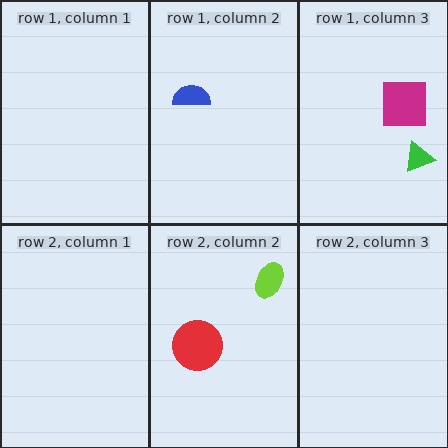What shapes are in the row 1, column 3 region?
The magenta square, the green triangle.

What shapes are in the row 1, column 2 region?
The blue semicircle.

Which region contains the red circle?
The row 2, column 2 region.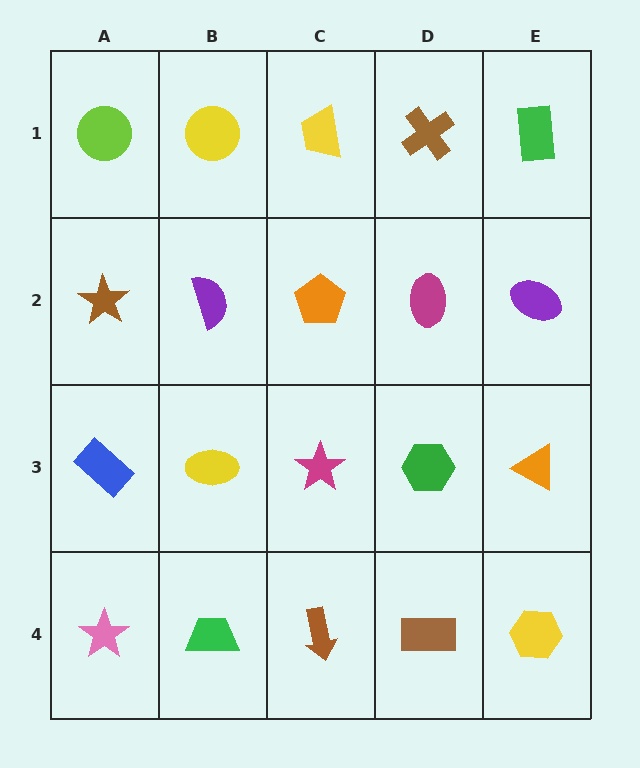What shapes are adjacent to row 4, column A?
A blue rectangle (row 3, column A), a green trapezoid (row 4, column B).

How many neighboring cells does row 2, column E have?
3.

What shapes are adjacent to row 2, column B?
A yellow circle (row 1, column B), a yellow ellipse (row 3, column B), a brown star (row 2, column A), an orange pentagon (row 2, column C).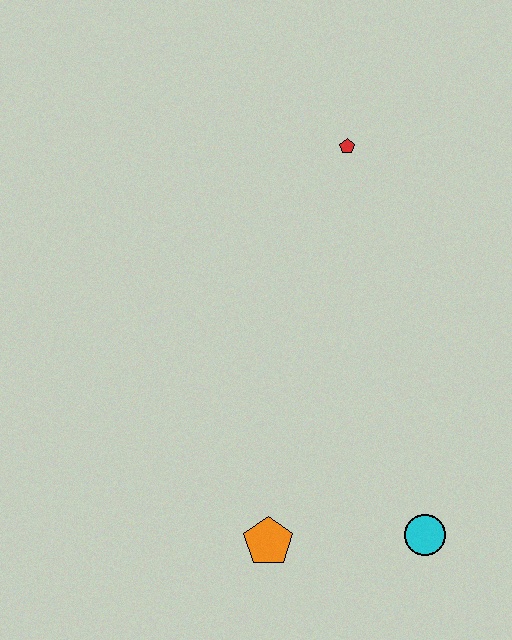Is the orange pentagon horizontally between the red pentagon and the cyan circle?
No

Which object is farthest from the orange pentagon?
The red pentagon is farthest from the orange pentagon.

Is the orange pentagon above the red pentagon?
No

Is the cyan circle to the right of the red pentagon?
Yes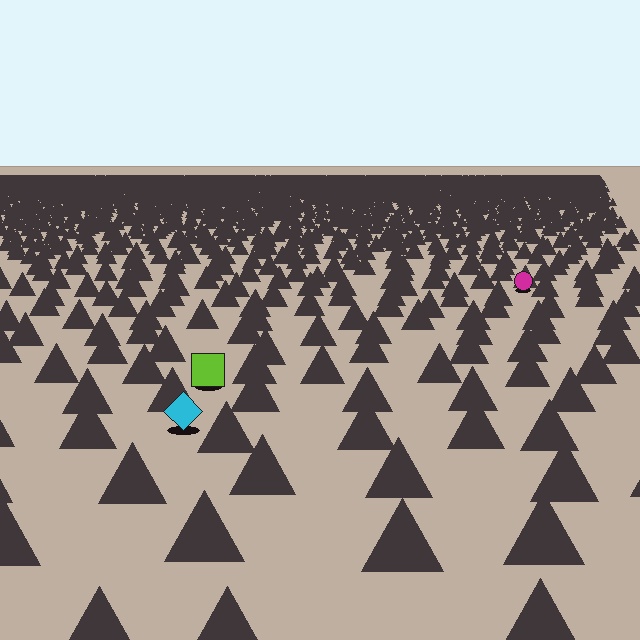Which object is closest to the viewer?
The cyan diamond is closest. The texture marks near it are larger and more spread out.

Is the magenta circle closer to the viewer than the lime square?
No. The lime square is closer — you can tell from the texture gradient: the ground texture is coarser near it.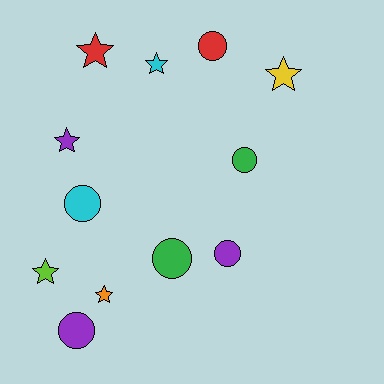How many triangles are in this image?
There are no triangles.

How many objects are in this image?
There are 12 objects.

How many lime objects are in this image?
There is 1 lime object.